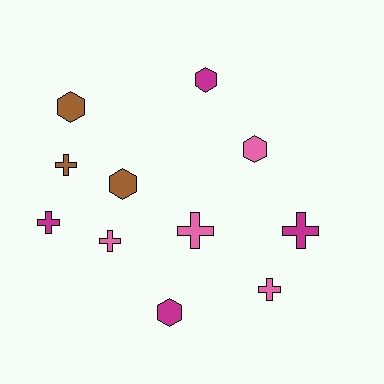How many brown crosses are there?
There is 1 brown cross.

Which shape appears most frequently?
Cross, with 6 objects.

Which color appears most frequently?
Magenta, with 4 objects.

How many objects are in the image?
There are 11 objects.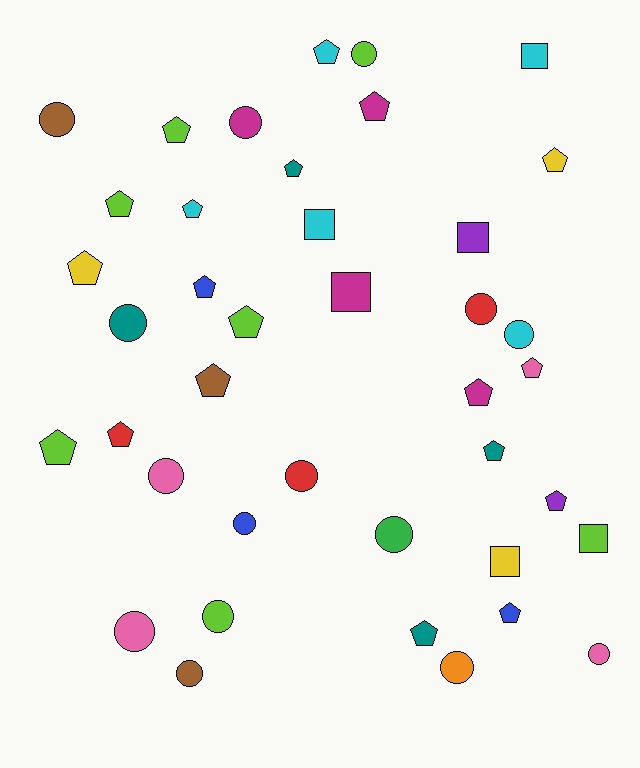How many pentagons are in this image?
There are 19 pentagons.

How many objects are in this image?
There are 40 objects.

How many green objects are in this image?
There is 1 green object.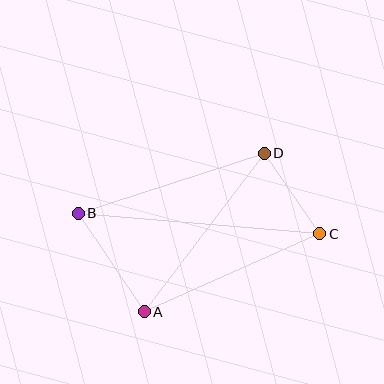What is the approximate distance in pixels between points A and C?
The distance between A and C is approximately 192 pixels.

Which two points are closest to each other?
Points C and D are closest to each other.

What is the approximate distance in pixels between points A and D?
The distance between A and D is approximately 199 pixels.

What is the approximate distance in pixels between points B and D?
The distance between B and D is approximately 195 pixels.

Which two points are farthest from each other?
Points B and C are farthest from each other.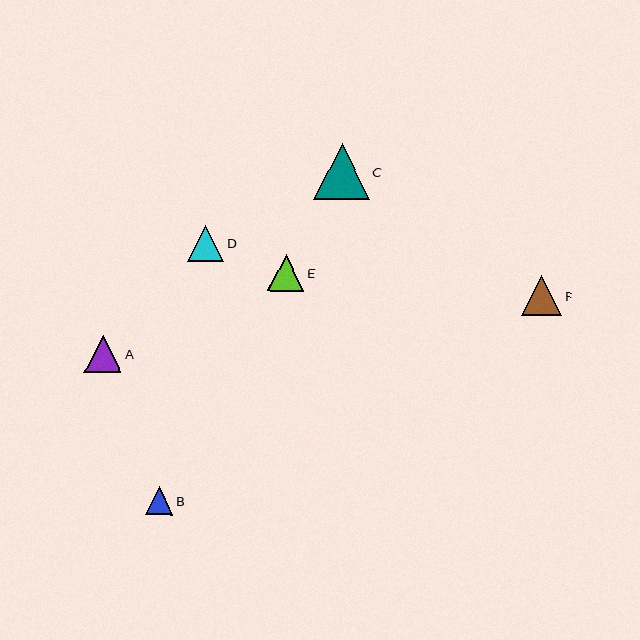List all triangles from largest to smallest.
From largest to smallest: C, F, A, E, D, B.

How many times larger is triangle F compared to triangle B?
Triangle F is approximately 1.5 times the size of triangle B.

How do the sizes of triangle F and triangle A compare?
Triangle F and triangle A are approximately the same size.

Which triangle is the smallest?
Triangle B is the smallest with a size of approximately 27 pixels.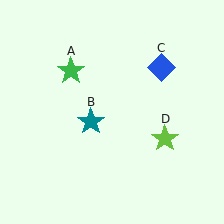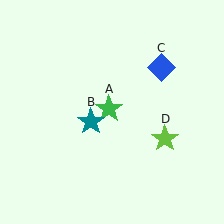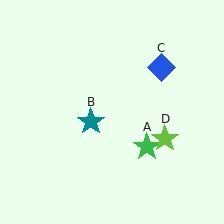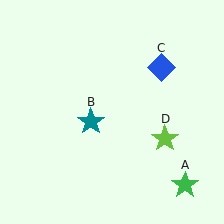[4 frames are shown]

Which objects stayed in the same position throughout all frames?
Teal star (object B) and blue diamond (object C) and lime star (object D) remained stationary.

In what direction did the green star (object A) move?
The green star (object A) moved down and to the right.